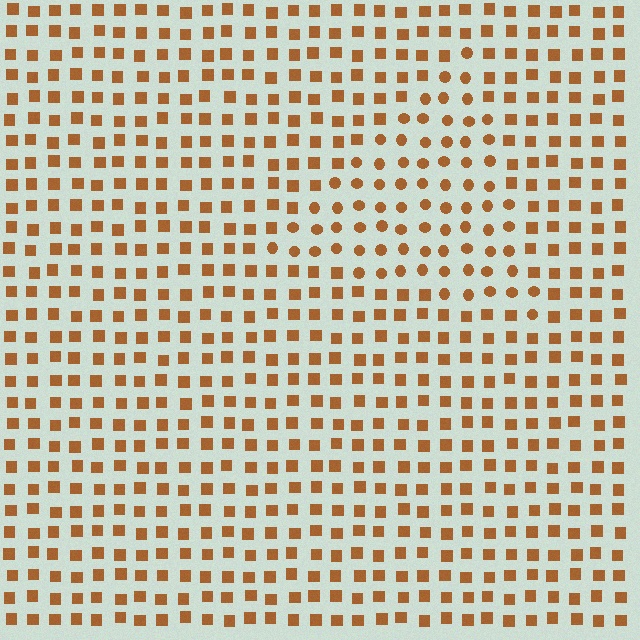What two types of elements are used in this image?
The image uses circles inside the triangle region and squares outside it.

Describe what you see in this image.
The image is filled with small brown elements arranged in a uniform grid. A triangle-shaped region contains circles, while the surrounding area contains squares. The boundary is defined purely by the change in element shape.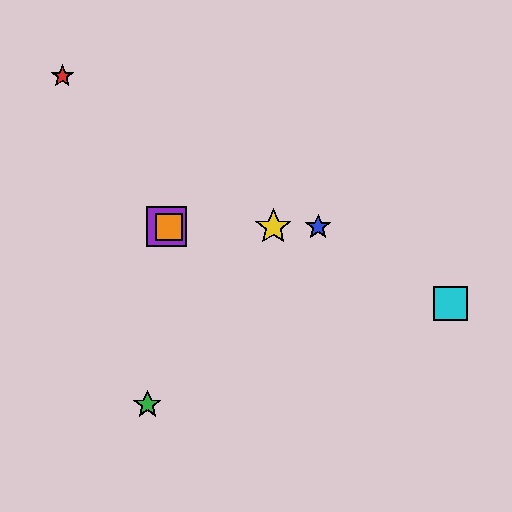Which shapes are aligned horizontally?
The blue star, the yellow star, the purple square, the orange square are aligned horizontally.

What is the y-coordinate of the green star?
The green star is at y≈405.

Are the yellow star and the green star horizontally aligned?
No, the yellow star is at y≈227 and the green star is at y≈405.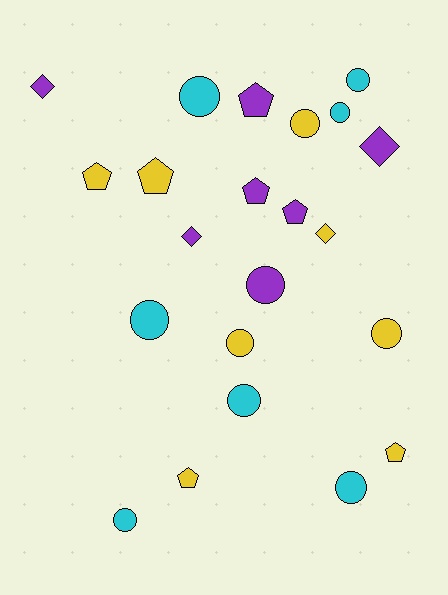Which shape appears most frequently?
Circle, with 11 objects.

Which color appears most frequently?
Yellow, with 8 objects.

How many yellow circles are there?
There are 3 yellow circles.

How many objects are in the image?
There are 22 objects.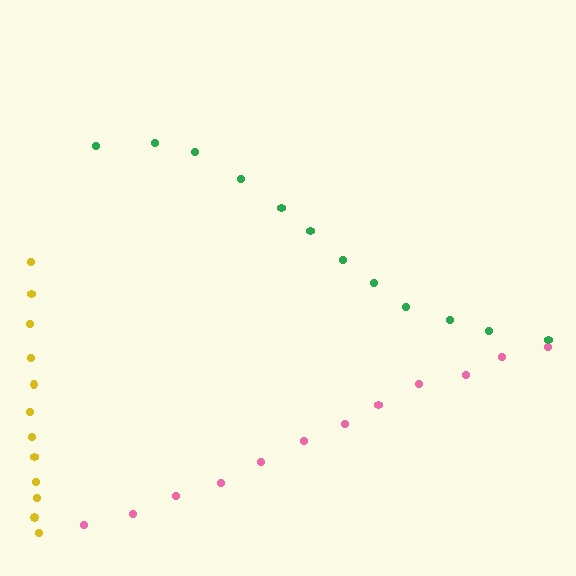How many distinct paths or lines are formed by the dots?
There are 3 distinct paths.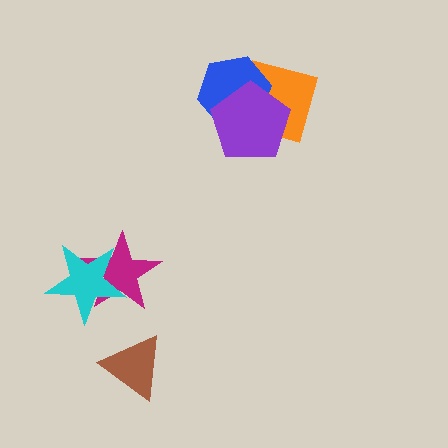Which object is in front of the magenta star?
The cyan star is in front of the magenta star.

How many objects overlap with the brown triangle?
0 objects overlap with the brown triangle.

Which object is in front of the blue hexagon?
The purple pentagon is in front of the blue hexagon.